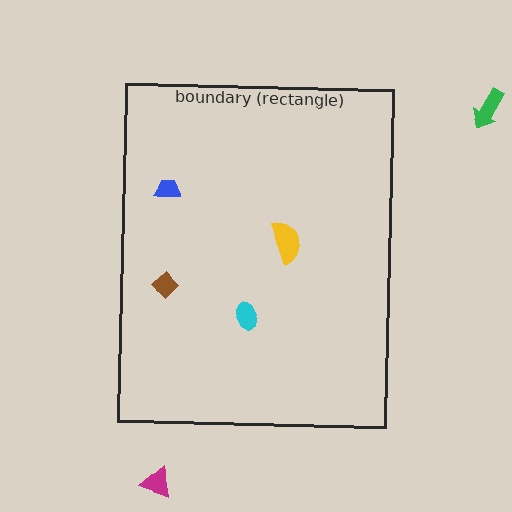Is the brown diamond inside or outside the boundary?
Inside.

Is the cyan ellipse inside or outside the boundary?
Inside.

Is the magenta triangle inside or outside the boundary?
Outside.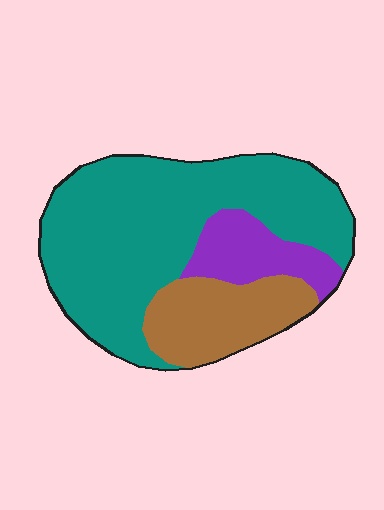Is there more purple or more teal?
Teal.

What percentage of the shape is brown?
Brown covers roughly 20% of the shape.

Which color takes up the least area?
Purple, at roughly 15%.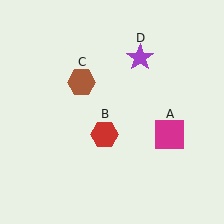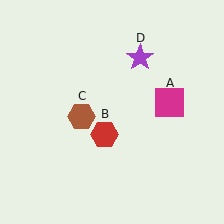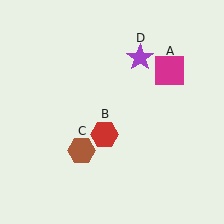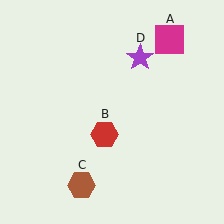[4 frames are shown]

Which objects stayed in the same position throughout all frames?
Red hexagon (object B) and purple star (object D) remained stationary.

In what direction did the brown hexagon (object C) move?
The brown hexagon (object C) moved down.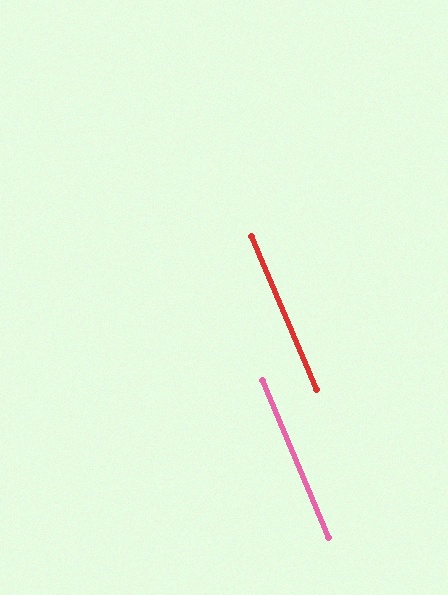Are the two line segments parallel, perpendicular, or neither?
Parallel — their directions differ by only 0.3°.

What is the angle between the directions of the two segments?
Approximately 0 degrees.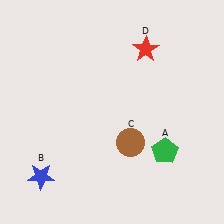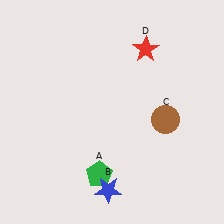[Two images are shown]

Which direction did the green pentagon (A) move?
The green pentagon (A) moved left.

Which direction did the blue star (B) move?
The blue star (B) moved right.